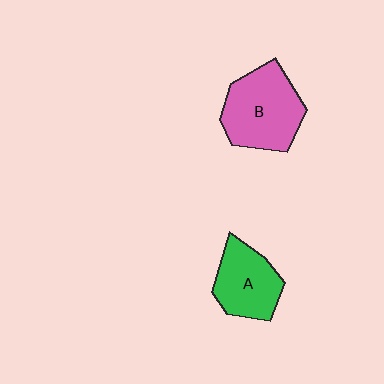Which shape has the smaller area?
Shape A (green).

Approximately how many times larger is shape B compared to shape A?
Approximately 1.4 times.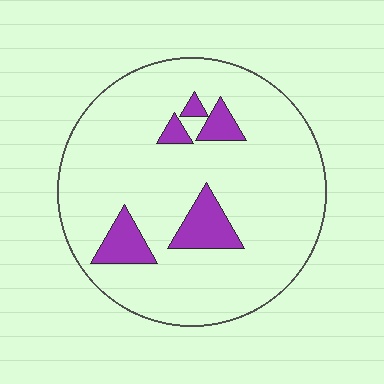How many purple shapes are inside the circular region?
5.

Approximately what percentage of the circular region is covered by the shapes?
Approximately 10%.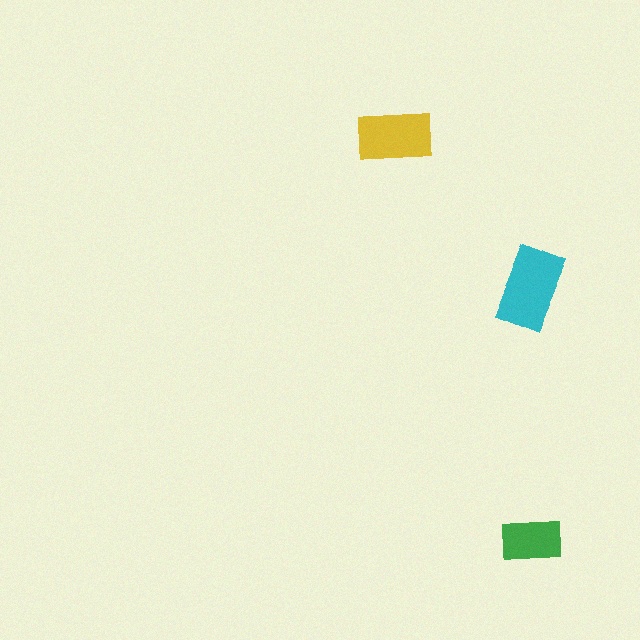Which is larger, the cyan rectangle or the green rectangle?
The cyan one.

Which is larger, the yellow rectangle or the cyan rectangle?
The cyan one.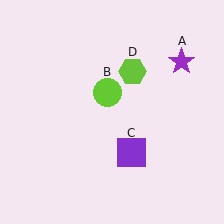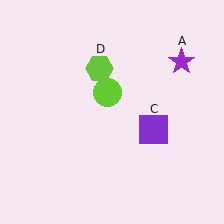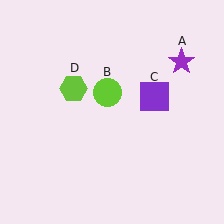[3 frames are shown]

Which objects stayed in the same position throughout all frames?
Purple star (object A) and lime circle (object B) remained stationary.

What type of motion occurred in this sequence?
The purple square (object C), lime hexagon (object D) rotated counterclockwise around the center of the scene.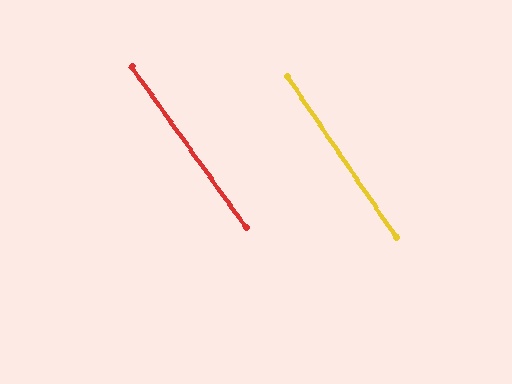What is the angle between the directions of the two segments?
Approximately 1 degree.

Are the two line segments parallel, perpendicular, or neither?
Parallel — their directions differ by only 1.5°.